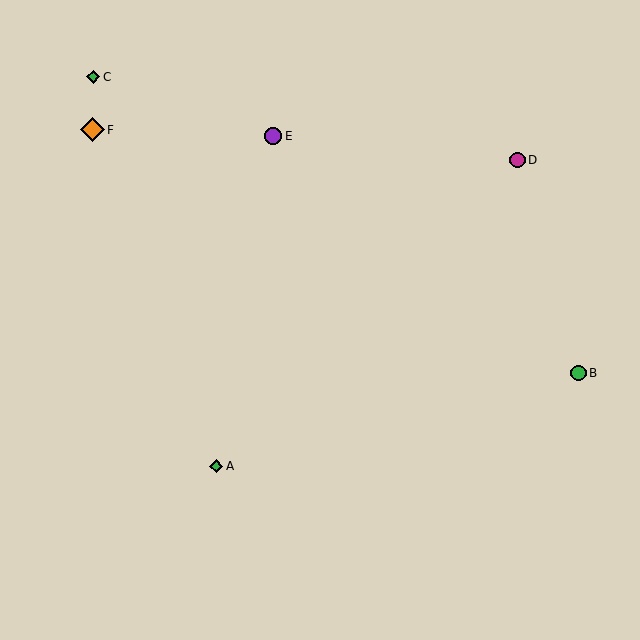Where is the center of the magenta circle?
The center of the magenta circle is at (517, 160).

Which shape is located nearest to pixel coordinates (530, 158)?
The magenta circle (labeled D) at (517, 160) is nearest to that location.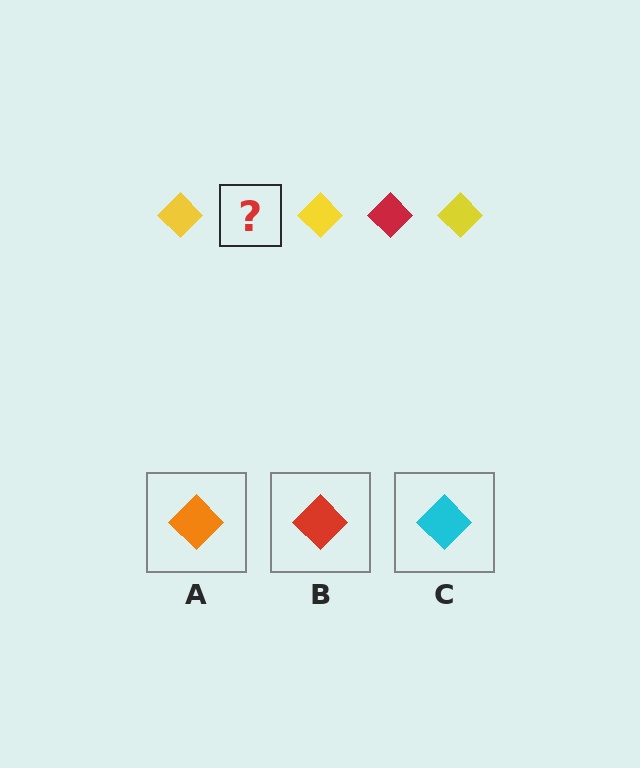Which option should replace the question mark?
Option B.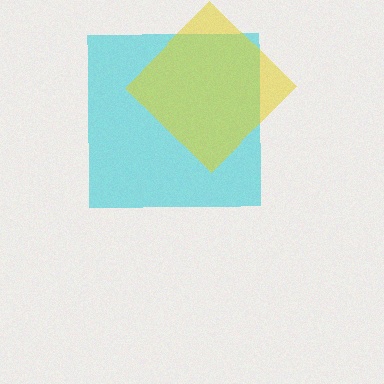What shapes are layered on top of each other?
The layered shapes are: a cyan square, a yellow diamond.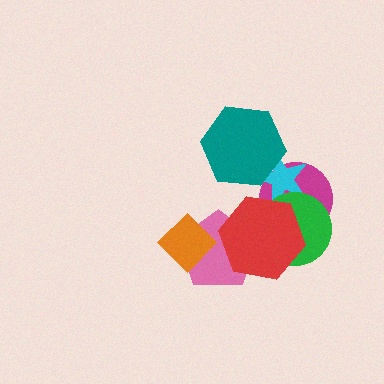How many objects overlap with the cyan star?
4 objects overlap with the cyan star.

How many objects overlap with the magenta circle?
3 objects overlap with the magenta circle.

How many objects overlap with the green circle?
3 objects overlap with the green circle.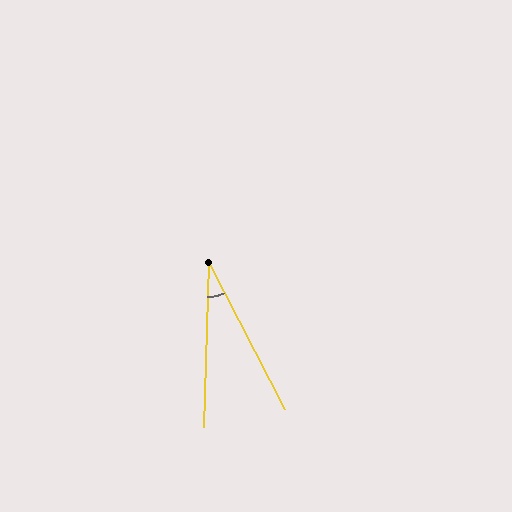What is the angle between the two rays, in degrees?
Approximately 29 degrees.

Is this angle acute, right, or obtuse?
It is acute.